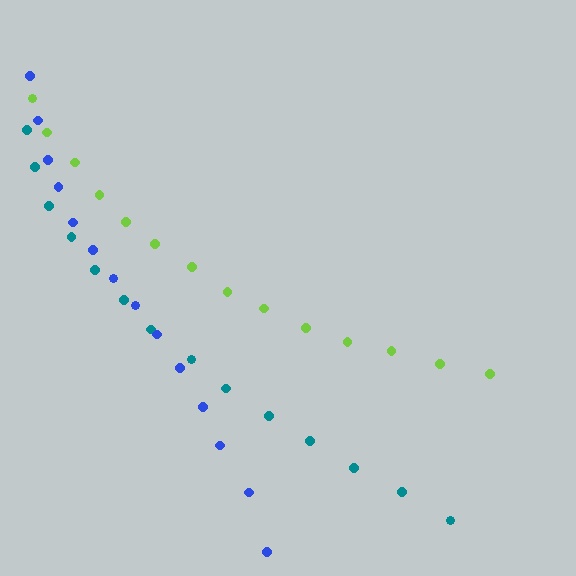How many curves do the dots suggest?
There are 3 distinct paths.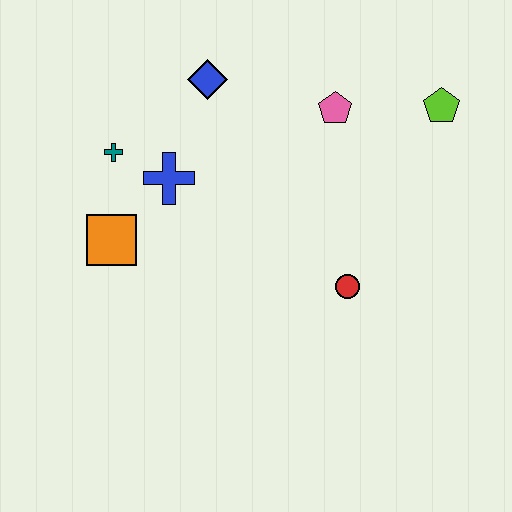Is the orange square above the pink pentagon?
No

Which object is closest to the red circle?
The pink pentagon is closest to the red circle.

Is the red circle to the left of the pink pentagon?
No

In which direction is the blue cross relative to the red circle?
The blue cross is to the left of the red circle.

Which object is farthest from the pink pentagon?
The orange square is farthest from the pink pentagon.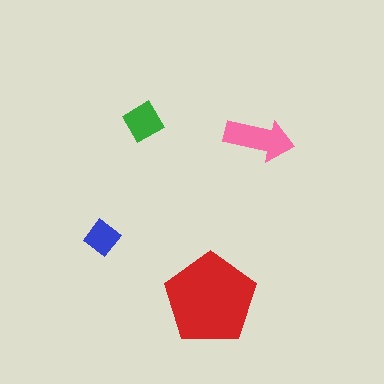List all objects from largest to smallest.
The red pentagon, the pink arrow, the green square, the blue diamond.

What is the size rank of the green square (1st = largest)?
3rd.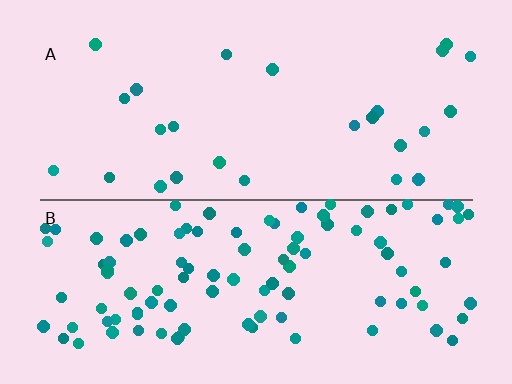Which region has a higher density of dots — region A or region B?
B (the bottom).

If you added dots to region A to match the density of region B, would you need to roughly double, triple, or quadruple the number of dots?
Approximately quadruple.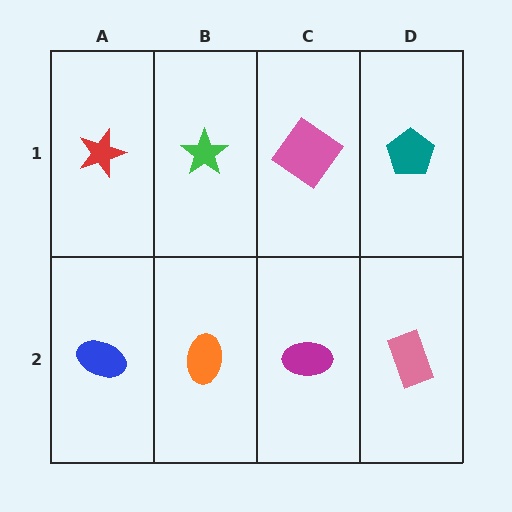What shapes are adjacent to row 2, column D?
A teal pentagon (row 1, column D), a magenta ellipse (row 2, column C).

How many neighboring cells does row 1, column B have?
3.